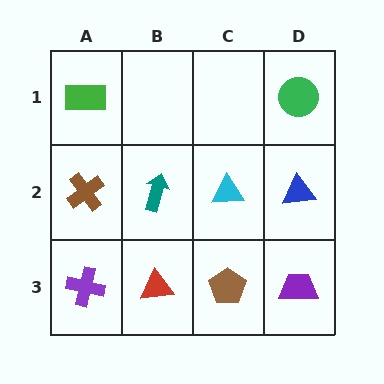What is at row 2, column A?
A brown cross.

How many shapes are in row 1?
2 shapes.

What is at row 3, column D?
A purple trapezoid.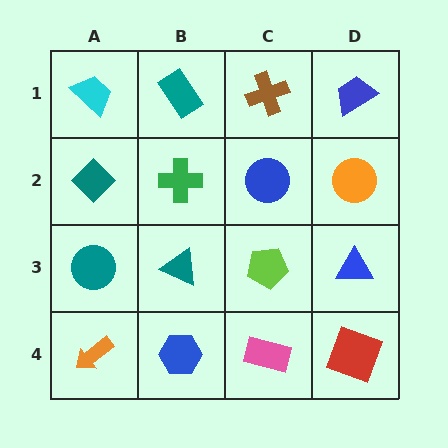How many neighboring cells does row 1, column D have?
2.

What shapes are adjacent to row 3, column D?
An orange circle (row 2, column D), a red square (row 4, column D), a lime pentagon (row 3, column C).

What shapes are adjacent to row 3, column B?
A green cross (row 2, column B), a blue hexagon (row 4, column B), a teal circle (row 3, column A), a lime pentagon (row 3, column C).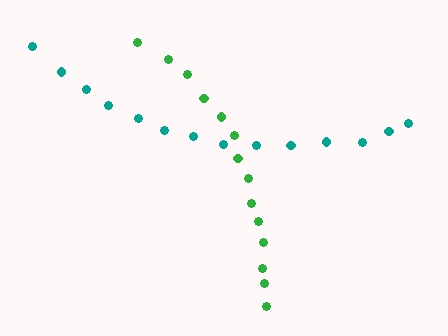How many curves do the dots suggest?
There are 2 distinct paths.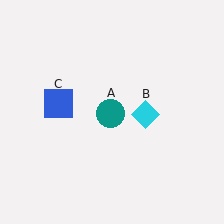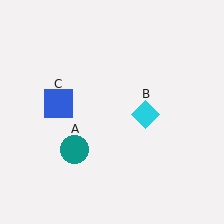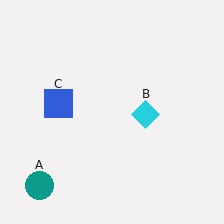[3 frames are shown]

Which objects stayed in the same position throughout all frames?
Cyan diamond (object B) and blue square (object C) remained stationary.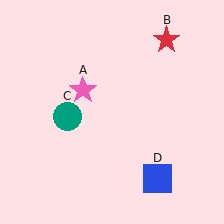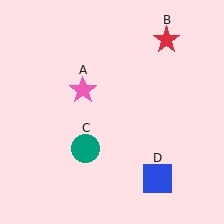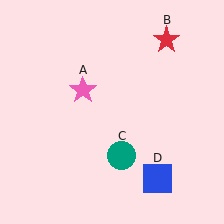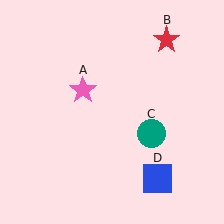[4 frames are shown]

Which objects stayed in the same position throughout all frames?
Pink star (object A) and red star (object B) and blue square (object D) remained stationary.